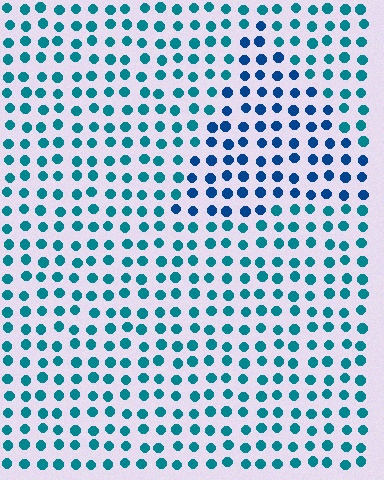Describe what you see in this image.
The image is filled with small teal elements in a uniform arrangement. A triangle-shaped region is visible where the elements are tinted to a slightly different hue, forming a subtle color boundary.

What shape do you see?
I see a triangle.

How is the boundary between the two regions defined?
The boundary is defined purely by a slight shift in hue (about 28 degrees). Spacing, size, and orientation are identical on both sides.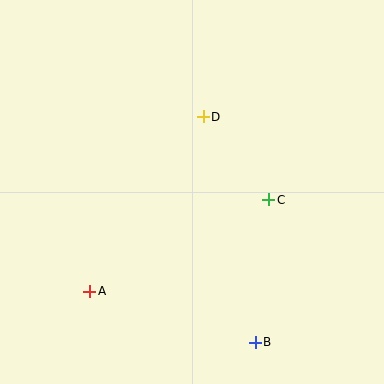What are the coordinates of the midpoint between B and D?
The midpoint between B and D is at (229, 230).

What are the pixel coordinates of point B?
Point B is at (255, 342).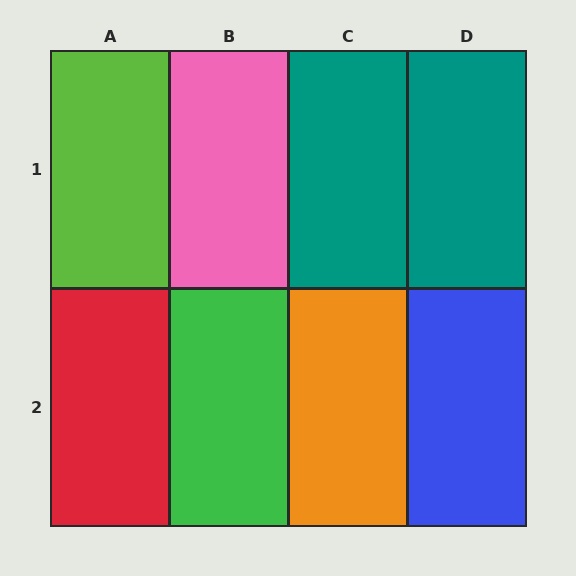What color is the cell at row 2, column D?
Blue.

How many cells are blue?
1 cell is blue.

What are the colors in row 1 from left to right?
Lime, pink, teal, teal.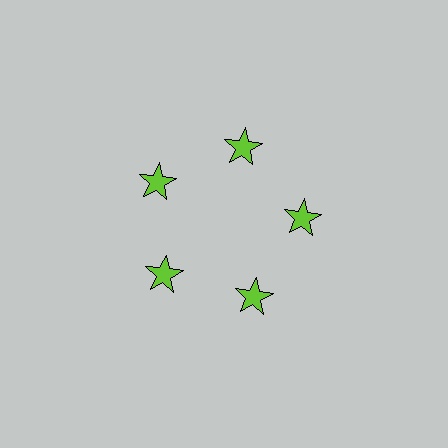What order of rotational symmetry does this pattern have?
This pattern has 5-fold rotational symmetry.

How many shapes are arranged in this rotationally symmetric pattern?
There are 5 shapes, arranged in 5 groups of 1.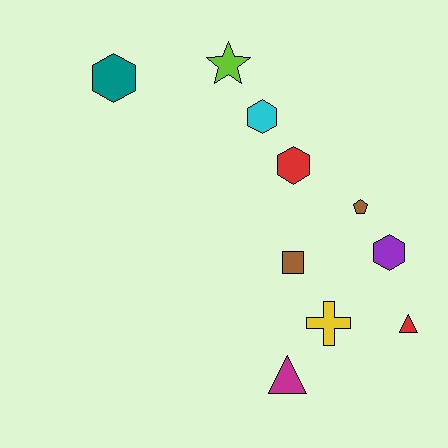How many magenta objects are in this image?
There is 1 magenta object.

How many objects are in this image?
There are 10 objects.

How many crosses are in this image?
There is 1 cross.